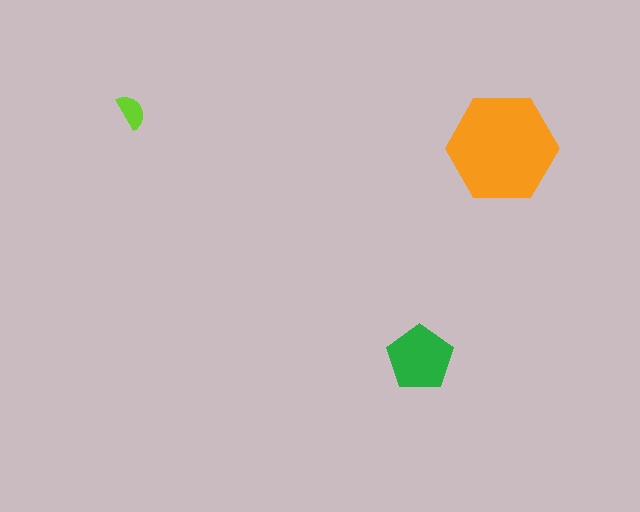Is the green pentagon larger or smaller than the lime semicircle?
Larger.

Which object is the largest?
The orange hexagon.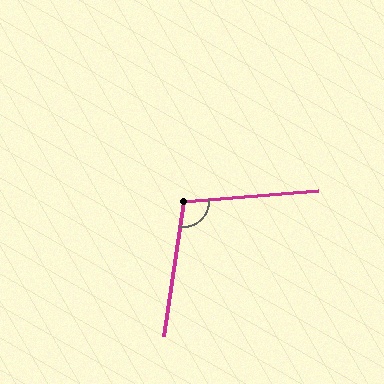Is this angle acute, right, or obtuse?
It is obtuse.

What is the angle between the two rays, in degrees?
Approximately 103 degrees.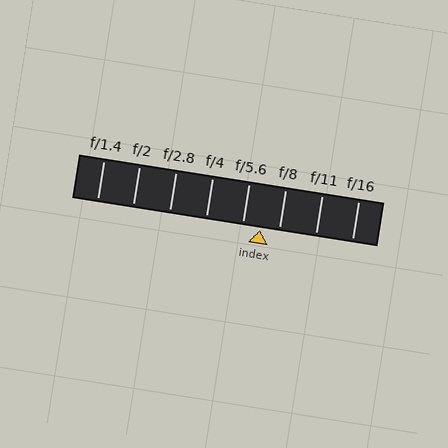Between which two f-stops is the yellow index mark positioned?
The index mark is between f/5.6 and f/8.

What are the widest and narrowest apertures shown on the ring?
The widest aperture shown is f/1.4 and the narrowest is f/16.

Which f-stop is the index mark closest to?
The index mark is closest to f/8.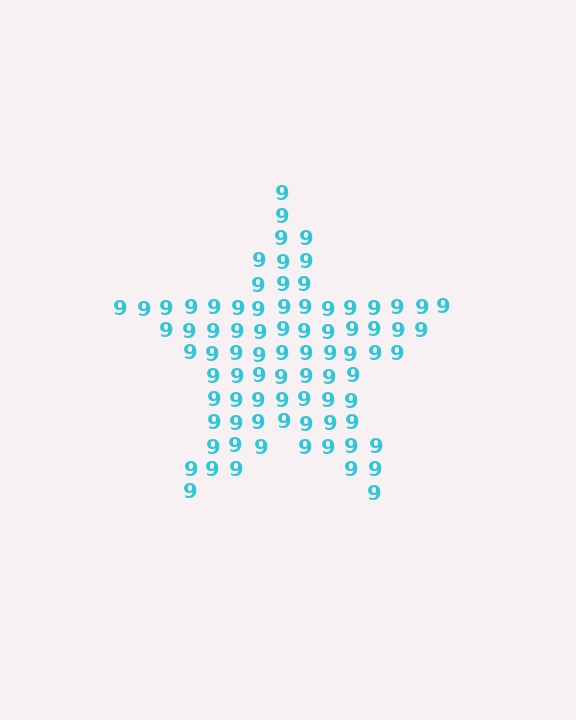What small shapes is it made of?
It is made of small digit 9's.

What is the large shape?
The large shape is a star.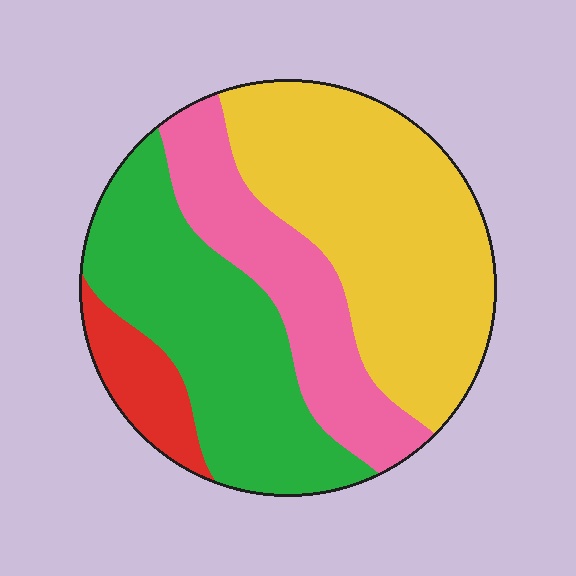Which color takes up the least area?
Red, at roughly 10%.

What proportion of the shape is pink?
Pink takes up between a sixth and a third of the shape.